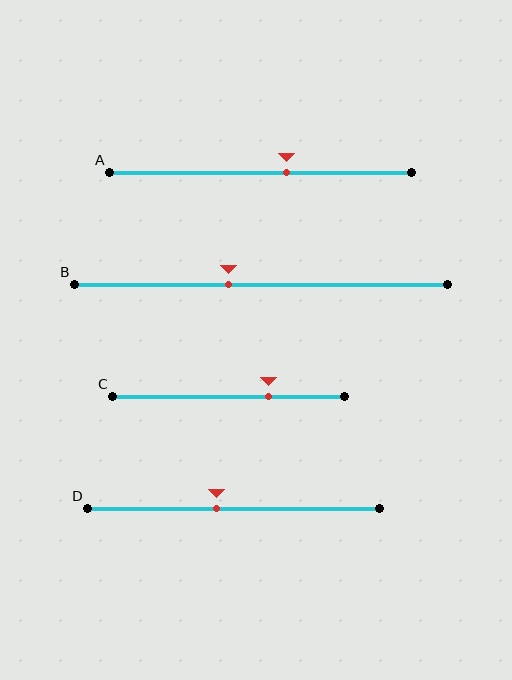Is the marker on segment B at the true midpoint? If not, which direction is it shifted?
No, the marker on segment B is shifted to the left by about 9% of the segment length.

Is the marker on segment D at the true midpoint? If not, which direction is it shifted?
No, the marker on segment D is shifted to the left by about 6% of the segment length.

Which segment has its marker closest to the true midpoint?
Segment D has its marker closest to the true midpoint.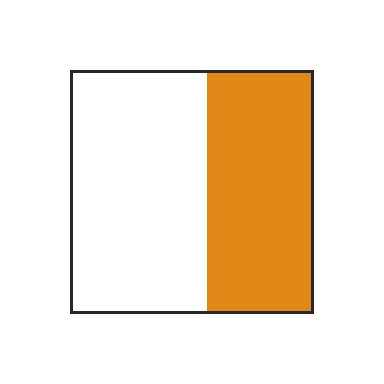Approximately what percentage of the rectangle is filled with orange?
Approximately 45%.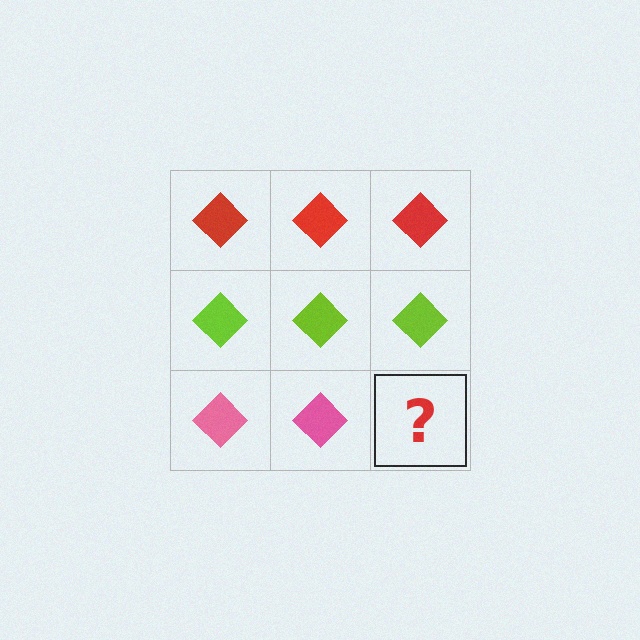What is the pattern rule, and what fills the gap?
The rule is that each row has a consistent color. The gap should be filled with a pink diamond.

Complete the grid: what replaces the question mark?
The question mark should be replaced with a pink diamond.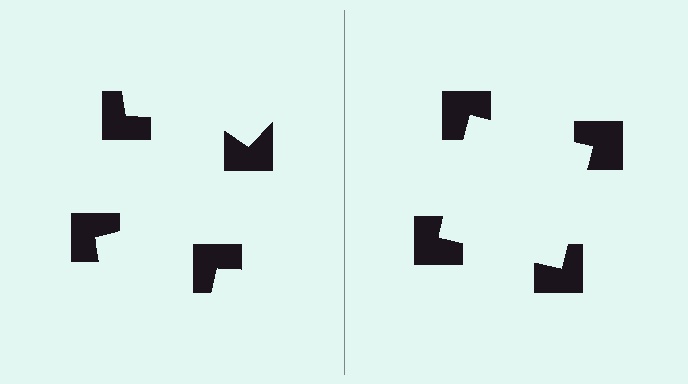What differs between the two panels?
The notched squares are positioned identically on both sides; only the wedge orientations differ. On the right they align to a square; on the left they are misaligned.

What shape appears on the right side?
An illusory square.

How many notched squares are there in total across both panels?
8 — 4 on each side.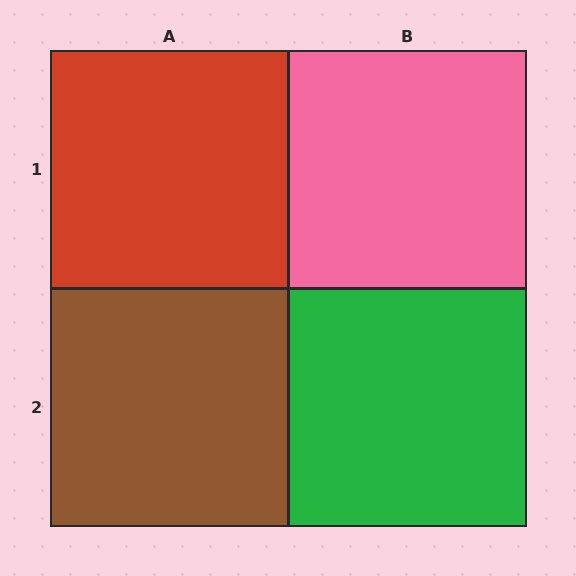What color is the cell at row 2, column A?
Brown.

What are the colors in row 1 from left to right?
Red, pink.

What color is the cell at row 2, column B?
Green.